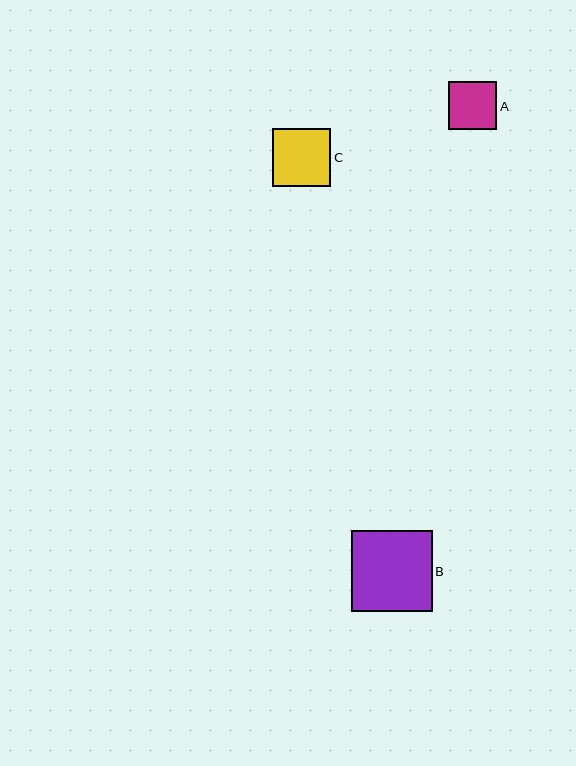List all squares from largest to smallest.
From largest to smallest: B, C, A.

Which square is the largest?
Square B is the largest with a size of approximately 81 pixels.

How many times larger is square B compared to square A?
Square B is approximately 1.7 times the size of square A.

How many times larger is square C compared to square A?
Square C is approximately 1.2 times the size of square A.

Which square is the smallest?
Square A is the smallest with a size of approximately 48 pixels.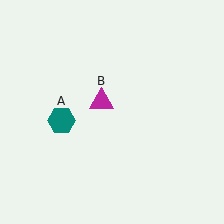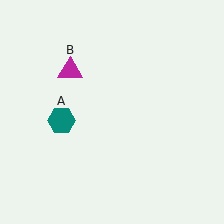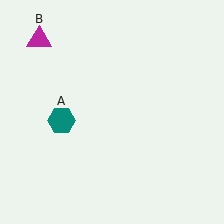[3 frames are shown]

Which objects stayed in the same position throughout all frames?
Teal hexagon (object A) remained stationary.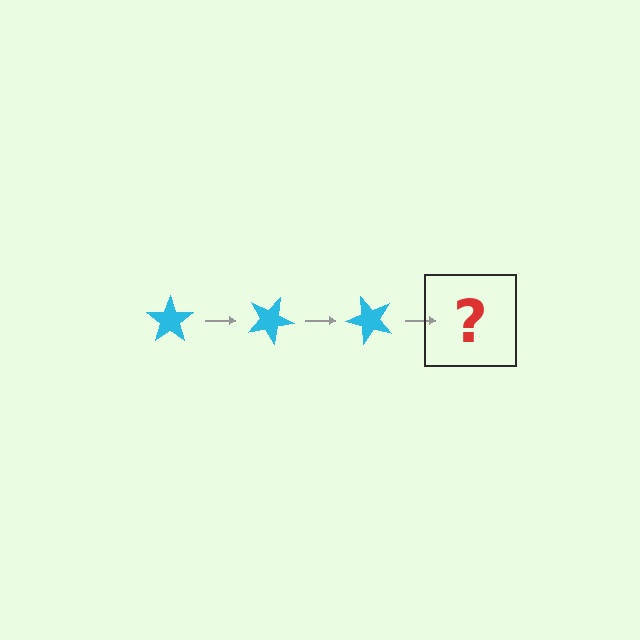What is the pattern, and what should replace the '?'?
The pattern is that the star rotates 25 degrees each step. The '?' should be a cyan star rotated 75 degrees.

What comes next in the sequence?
The next element should be a cyan star rotated 75 degrees.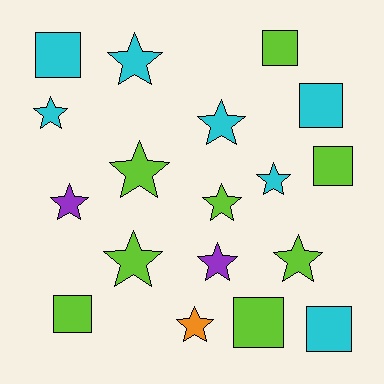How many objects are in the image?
There are 18 objects.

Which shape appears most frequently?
Star, with 11 objects.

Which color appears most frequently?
Lime, with 8 objects.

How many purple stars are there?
There are 2 purple stars.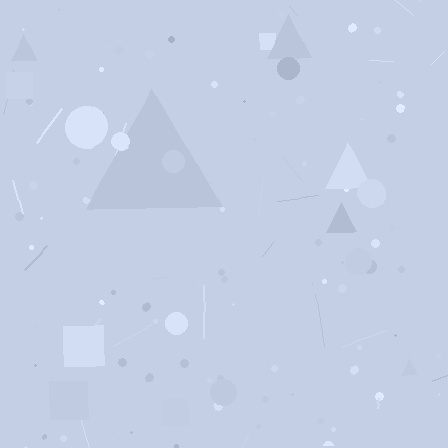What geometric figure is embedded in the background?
A triangle is embedded in the background.